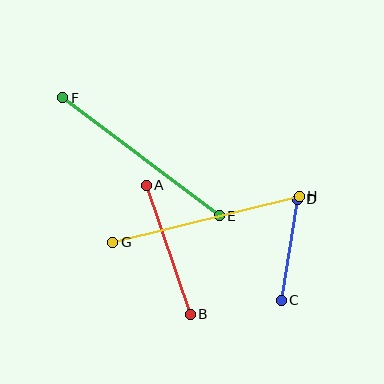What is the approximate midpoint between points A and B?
The midpoint is at approximately (168, 250) pixels.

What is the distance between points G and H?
The distance is approximately 192 pixels.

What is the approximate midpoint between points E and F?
The midpoint is at approximately (141, 157) pixels.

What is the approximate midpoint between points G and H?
The midpoint is at approximately (206, 219) pixels.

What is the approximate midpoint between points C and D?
The midpoint is at approximately (289, 250) pixels.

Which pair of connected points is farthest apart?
Points E and F are farthest apart.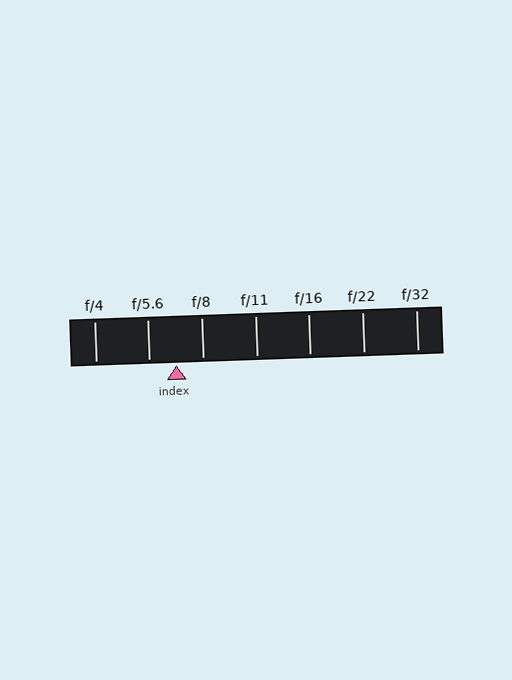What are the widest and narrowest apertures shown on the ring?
The widest aperture shown is f/4 and the narrowest is f/32.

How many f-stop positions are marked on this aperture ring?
There are 7 f-stop positions marked.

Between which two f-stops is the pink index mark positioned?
The index mark is between f/5.6 and f/8.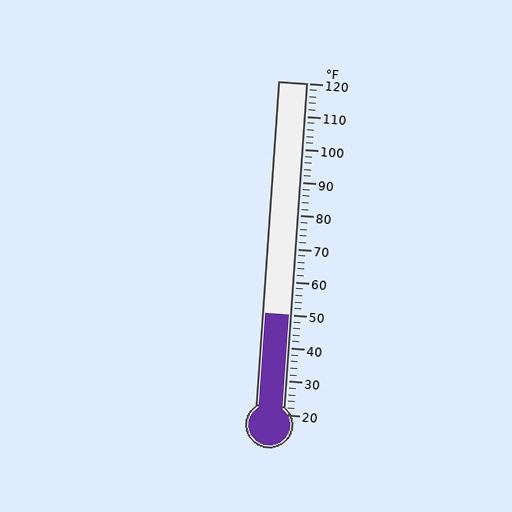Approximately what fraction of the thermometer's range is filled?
The thermometer is filled to approximately 30% of its range.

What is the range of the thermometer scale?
The thermometer scale ranges from 20°F to 120°F.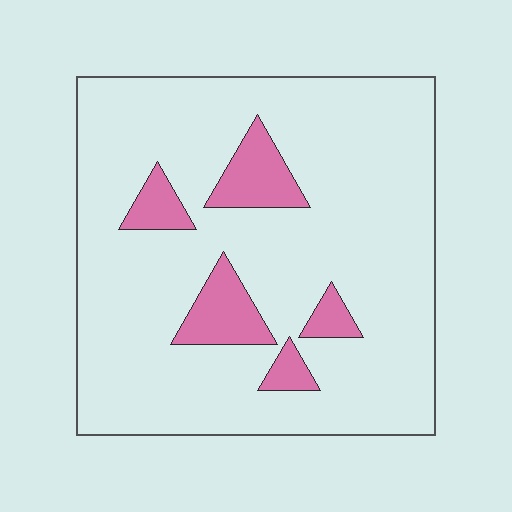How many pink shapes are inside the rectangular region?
5.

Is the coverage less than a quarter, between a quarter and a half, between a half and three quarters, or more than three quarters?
Less than a quarter.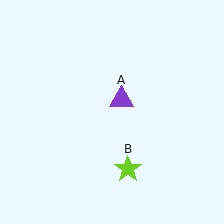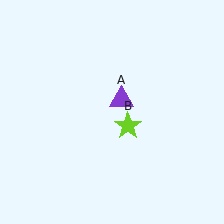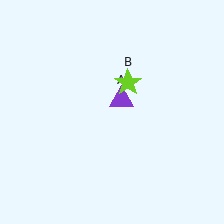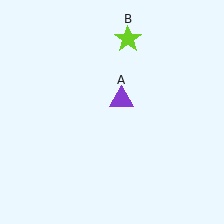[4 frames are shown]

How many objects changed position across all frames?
1 object changed position: lime star (object B).